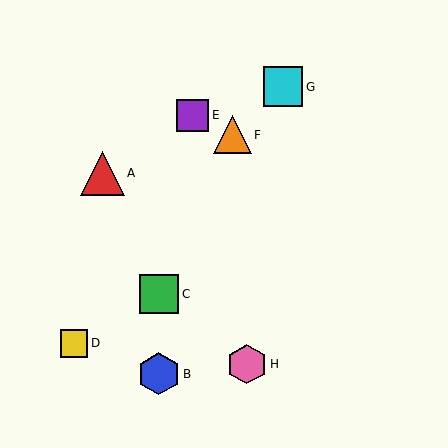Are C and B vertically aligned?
Yes, both are at x≈159.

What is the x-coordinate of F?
Object F is at x≈232.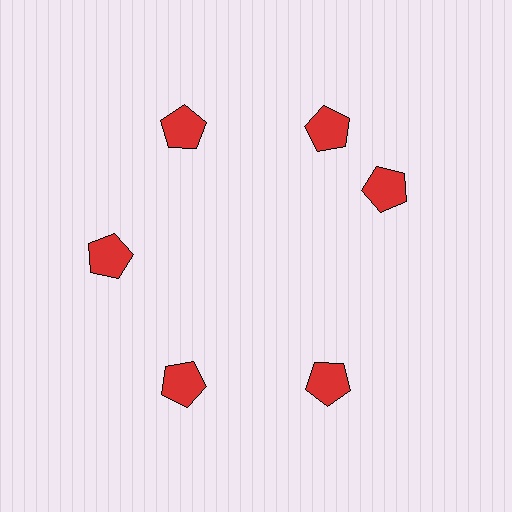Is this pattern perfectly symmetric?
No. The 6 red pentagons are arranged in a ring, but one element near the 3 o'clock position is rotated out of alignment along the ring, breaking the 6-fold rotational symmetry.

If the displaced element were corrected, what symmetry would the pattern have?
It would have 6-fold rotational symmetry — the pattern would map onto itself every 60 degrees.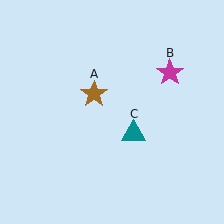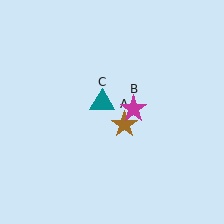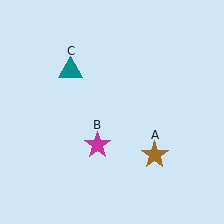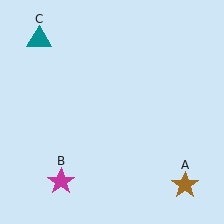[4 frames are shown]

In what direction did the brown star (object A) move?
The brown star (object A) moved down and to the right.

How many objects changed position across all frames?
3 objects changed position: brown star (object A), magenta star (object B), teal triangle (object C).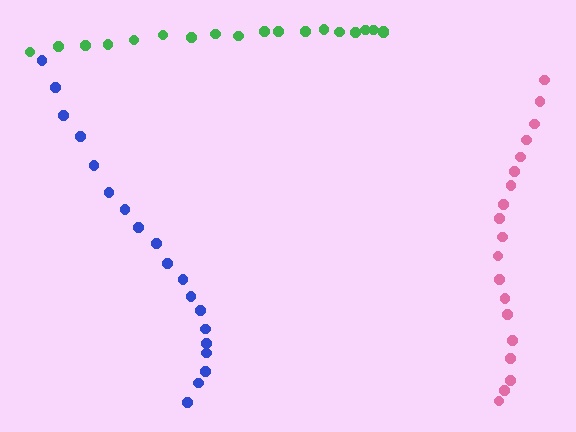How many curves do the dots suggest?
There are 3 distinct paths.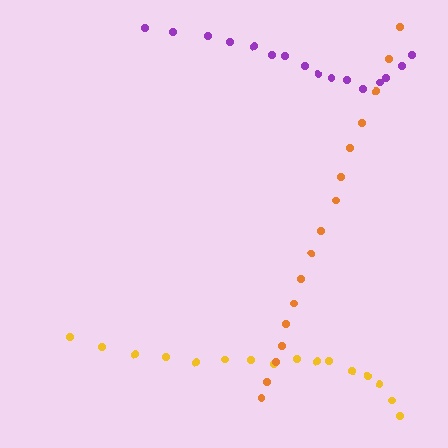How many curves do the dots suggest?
There are 3 distinct paths.